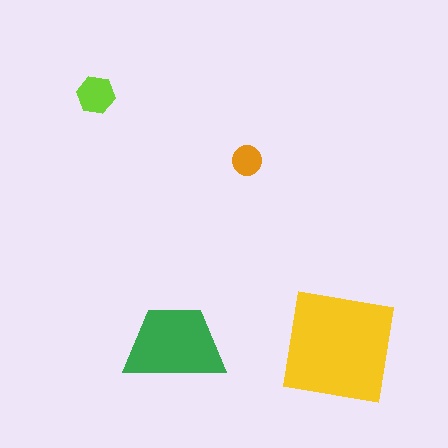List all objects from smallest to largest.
The orange circle, the lime hexagon, the green trapezoid, the yellow square.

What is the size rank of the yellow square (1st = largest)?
1st.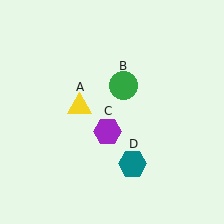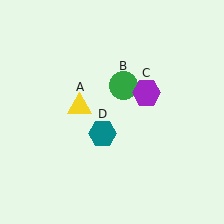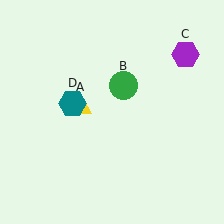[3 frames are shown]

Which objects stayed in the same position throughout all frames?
Yellow triangle (object A) and green circle (object B) remained stationary.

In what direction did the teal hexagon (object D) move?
The teal hexagon (object D) moved up and to the left.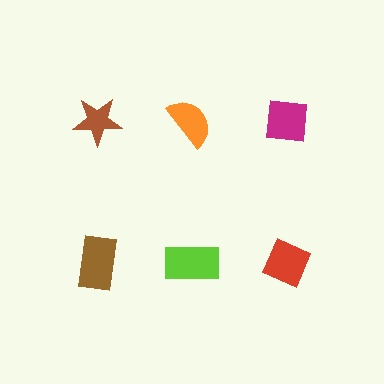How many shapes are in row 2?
3 shapes.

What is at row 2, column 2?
A lime rectangle.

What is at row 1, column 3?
A magenta square.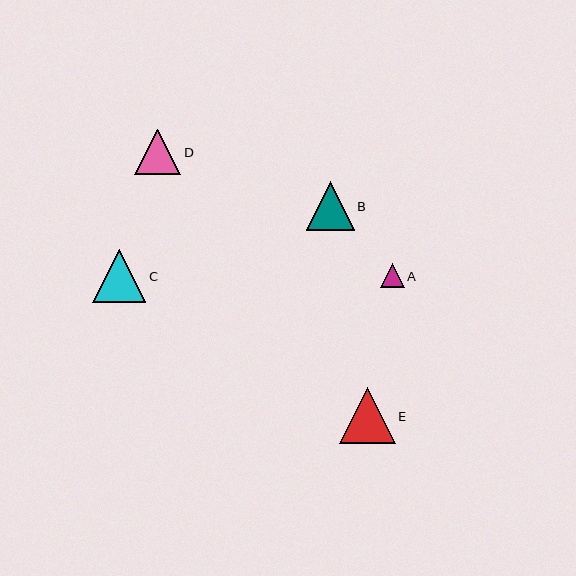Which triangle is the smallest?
Triangle A is the smallest with a size of approximately 24 pixels.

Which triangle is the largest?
Triangle E is the largest with a size of approximately 56 pixels.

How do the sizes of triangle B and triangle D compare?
Triangle B and triangle D are approximately the same size.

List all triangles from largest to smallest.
From largest to smallest: E, C, B, D, A.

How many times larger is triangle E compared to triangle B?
Triangle E is approximately 1.2 times the size of triangle B.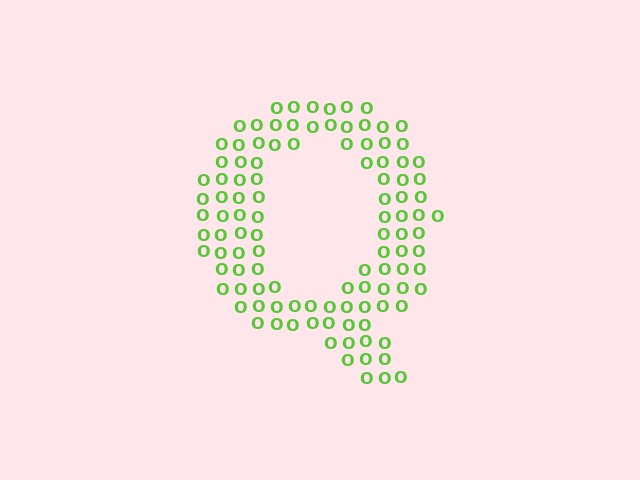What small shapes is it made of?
It is made of small letter O's.